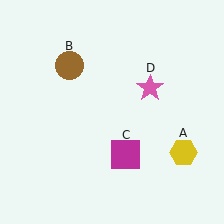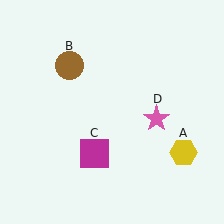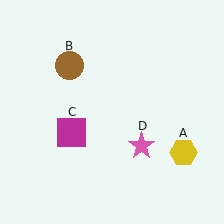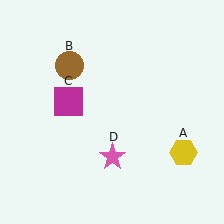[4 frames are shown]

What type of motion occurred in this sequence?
The magenta square (object C), pink star (object D) rotated clockwise around the center of the scene.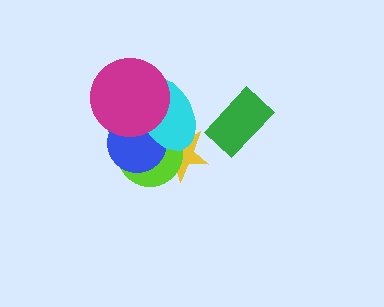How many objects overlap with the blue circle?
5 objects overlap with the blue circle.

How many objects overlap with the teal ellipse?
5 objects overlap with the teal ellipse.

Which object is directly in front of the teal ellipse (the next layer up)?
The blue circle is directly in front of the teal ellipse.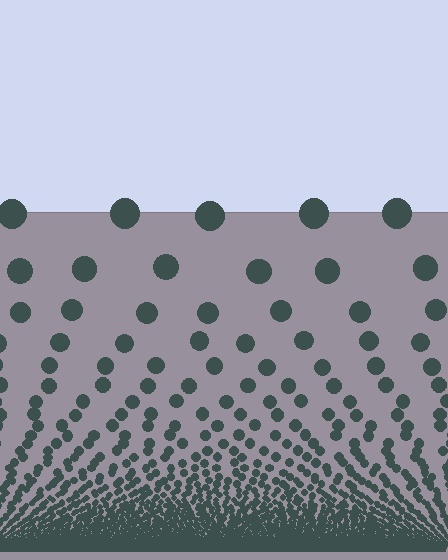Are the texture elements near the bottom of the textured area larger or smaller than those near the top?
Smaller. The gradient is inverted — elements near the bottom are smaller and denser.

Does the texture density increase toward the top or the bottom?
Density increases toward the bottom.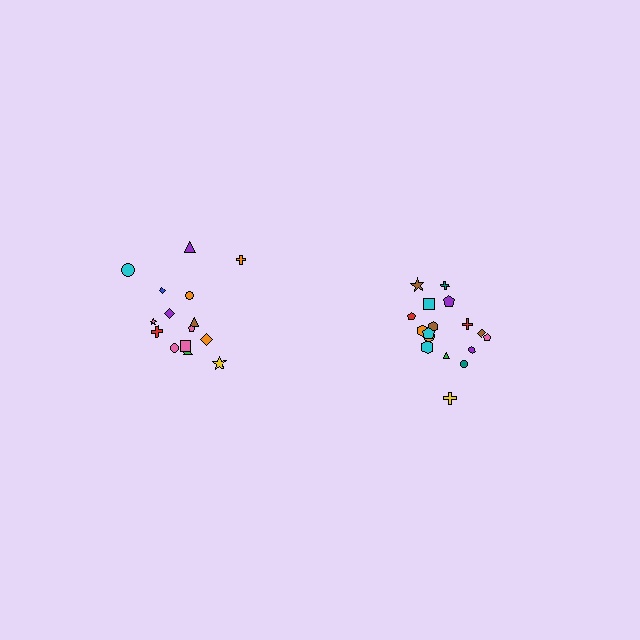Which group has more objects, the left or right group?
The right group.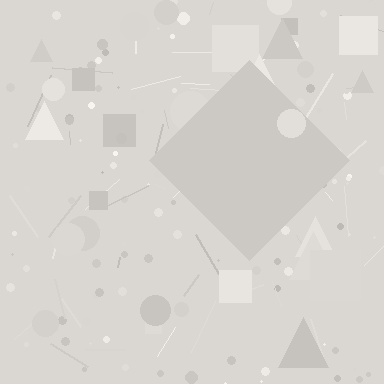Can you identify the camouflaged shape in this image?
The camouflaged shape is a diamond.